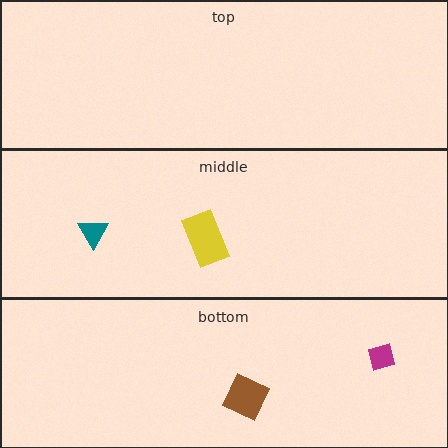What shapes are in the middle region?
The teal triangle, the yellow rectangle.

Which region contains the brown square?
The bottom region.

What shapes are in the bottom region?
The magenta square, the brown square.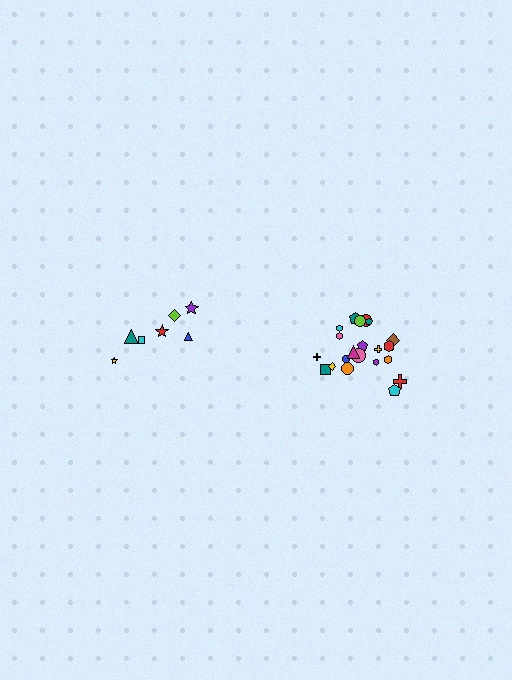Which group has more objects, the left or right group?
The right group.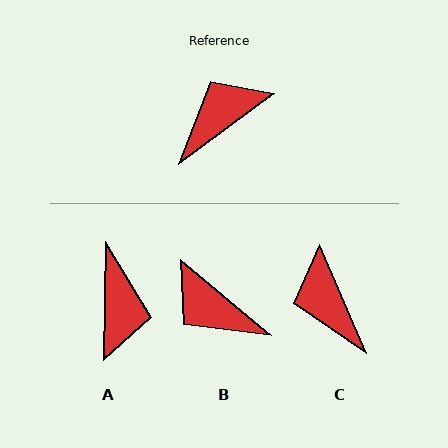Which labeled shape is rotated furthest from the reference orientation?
A, about 127 degrees away.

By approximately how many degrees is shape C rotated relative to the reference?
Approximately 77 degrees counter-clockwise.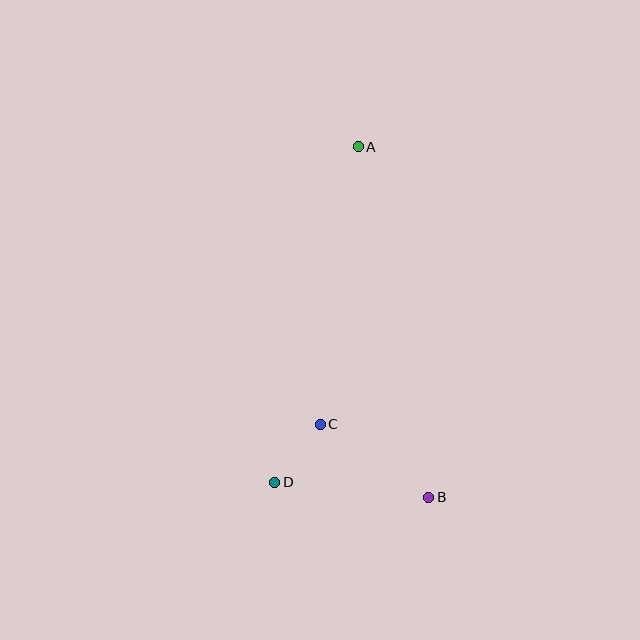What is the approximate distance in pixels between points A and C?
The distance between A and C is approximately 280 pixels.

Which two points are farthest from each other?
Points A and B are farthest from each other.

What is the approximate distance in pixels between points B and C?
The distance between B and C is approximately 131 pixels.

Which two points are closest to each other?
Points C and D are closest to each other.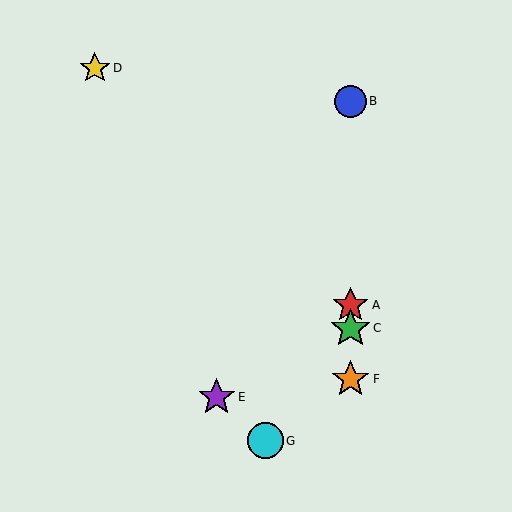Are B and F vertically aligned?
Yes, both are at x≈350.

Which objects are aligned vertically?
Objects A, B, C, F are aligned vertically.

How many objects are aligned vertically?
4 objects (A, B, C, F) are aligned vertically.